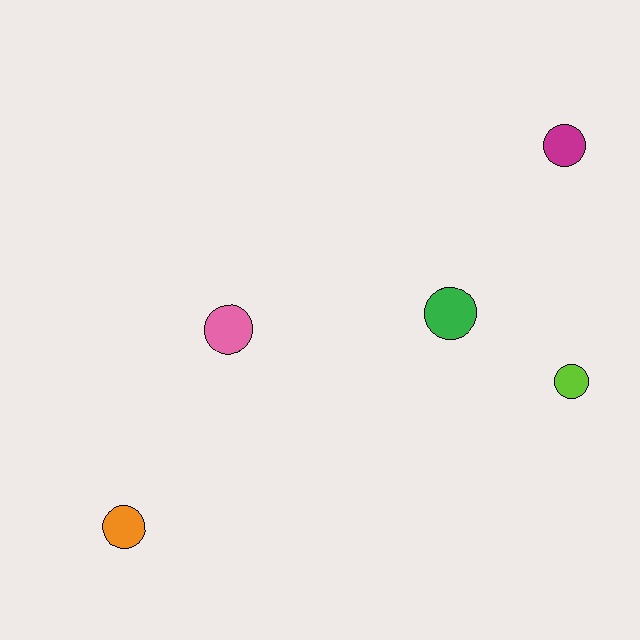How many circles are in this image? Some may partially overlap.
There are 5 circles.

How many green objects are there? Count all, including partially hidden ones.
There is 1 green object.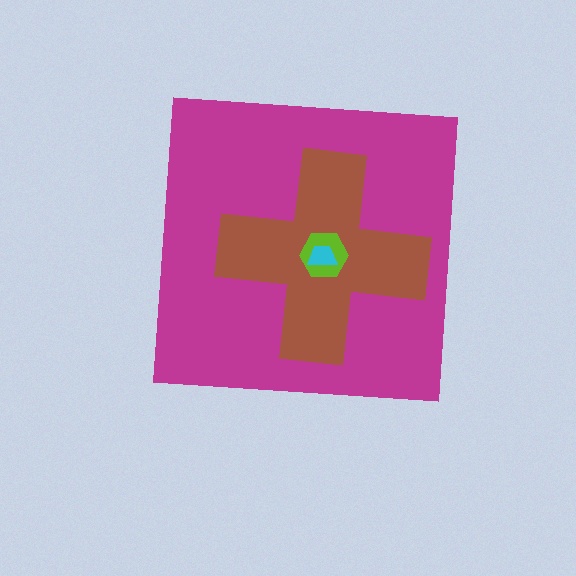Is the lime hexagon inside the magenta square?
Yes.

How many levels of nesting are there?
4.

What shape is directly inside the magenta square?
The brown cross.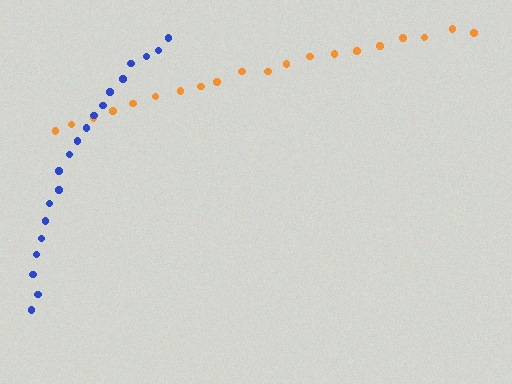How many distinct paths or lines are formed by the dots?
There are 2 distinct paths.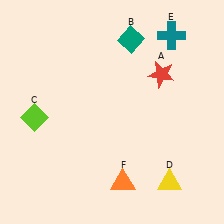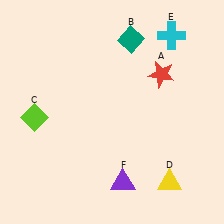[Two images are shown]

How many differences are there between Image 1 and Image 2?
There are 2 differences between the two images.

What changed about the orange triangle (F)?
In Image 1, F is orange. In Image 2, it changed to purple.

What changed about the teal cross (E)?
In Image 1, E is teal. In Image 2, it changed to cyan.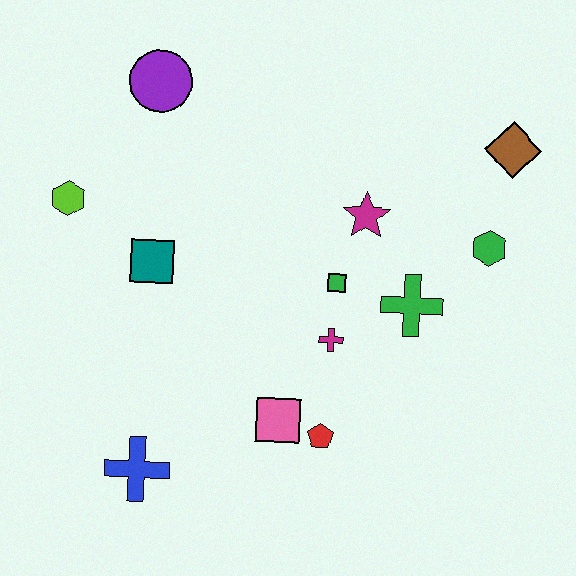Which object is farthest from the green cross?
The lime hexagon is farthest from the green cross.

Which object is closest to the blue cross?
The pink square is closest to the blue cross.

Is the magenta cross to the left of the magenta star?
Yes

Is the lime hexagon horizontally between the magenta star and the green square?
No